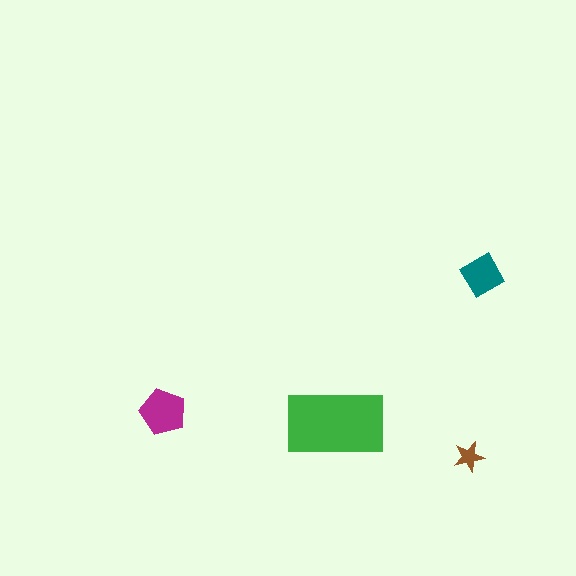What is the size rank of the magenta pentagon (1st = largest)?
2nd.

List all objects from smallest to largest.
The brown star, the teal diamond, the magenta pentagon, the green rectangle.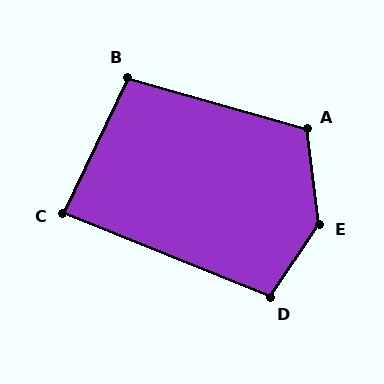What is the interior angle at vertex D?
Approximately 102 degrees (obtuse).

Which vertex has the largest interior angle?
E, at approximately 139 degrees.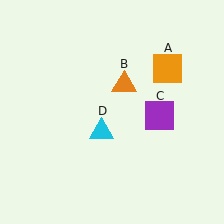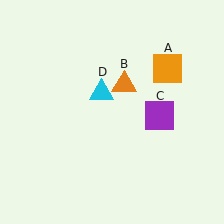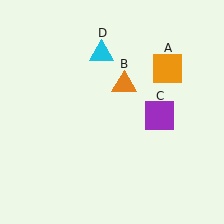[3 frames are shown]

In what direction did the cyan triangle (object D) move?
The cyan triangle (object D) moved up.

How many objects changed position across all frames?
1 object changed position: cyan triangle (object D).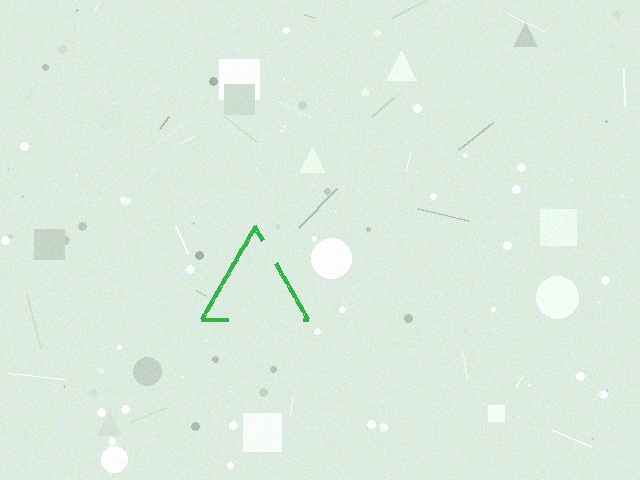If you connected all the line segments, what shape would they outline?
They would outline a triangle.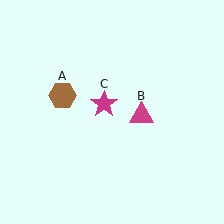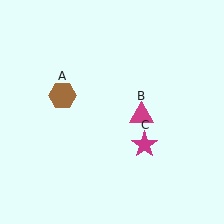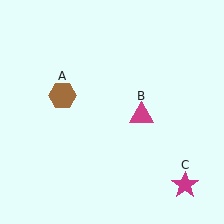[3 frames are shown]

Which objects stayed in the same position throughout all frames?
Brown hexagon (object A) and magenta triangle (object B) remained stationary.